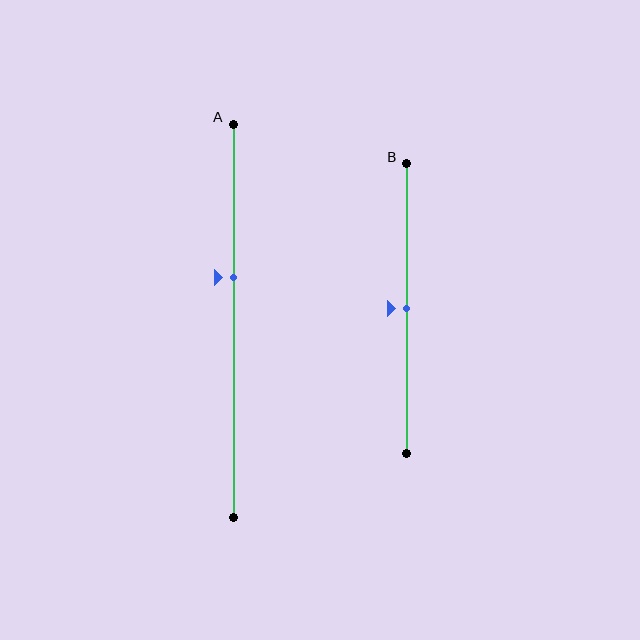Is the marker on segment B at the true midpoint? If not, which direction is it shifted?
Yes, the marker on segment B is at the true midpoint.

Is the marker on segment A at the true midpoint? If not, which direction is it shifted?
No, the marker on segment A is shifted upward by about 11% of the segment length.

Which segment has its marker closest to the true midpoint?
Segment B has its marker closest to the true midpoint.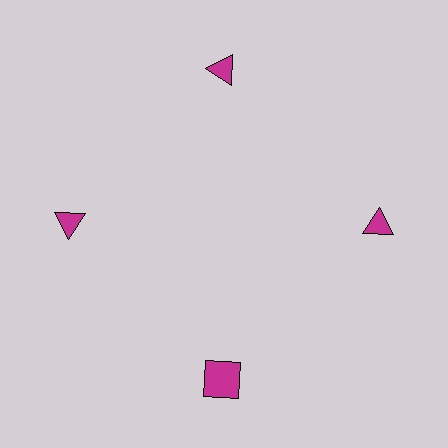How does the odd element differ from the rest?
It has a different shape: square instead of triangle.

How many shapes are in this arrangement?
There are 4 shapes arranged in a ring pattern.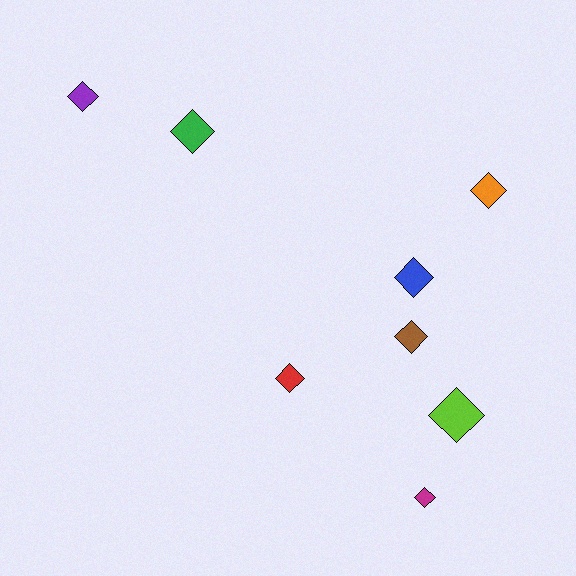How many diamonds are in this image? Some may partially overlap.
There are 8 diamonds.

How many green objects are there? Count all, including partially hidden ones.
There is 1 green object.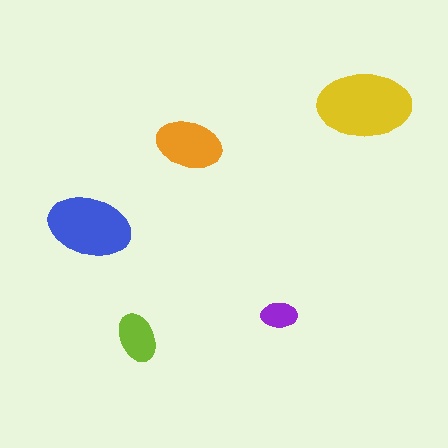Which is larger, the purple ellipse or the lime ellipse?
The lime one.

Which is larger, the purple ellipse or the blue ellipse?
The blue one.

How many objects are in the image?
There are 5 objects in the image.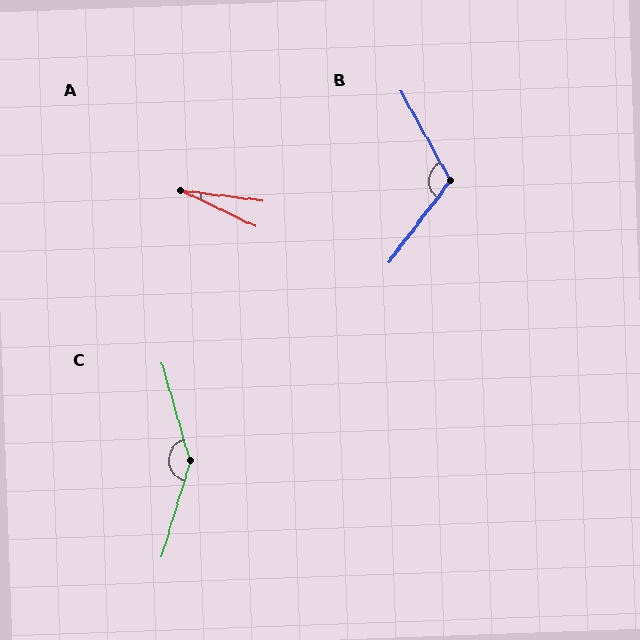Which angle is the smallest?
A, at approximately 18 degrees.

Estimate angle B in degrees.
Approximately 114 degrees.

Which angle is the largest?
C, at approximately 147 degrees.